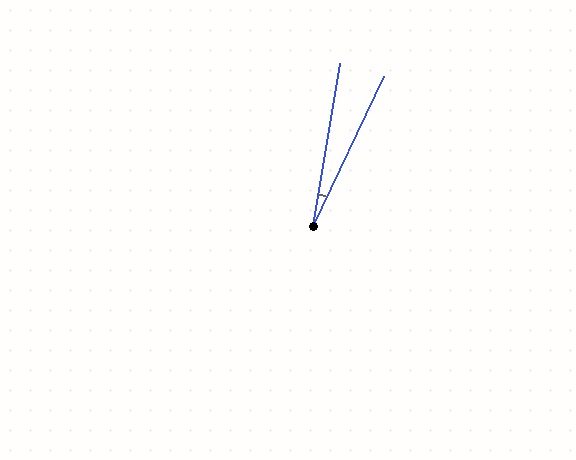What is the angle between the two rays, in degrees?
Approximately 16 degrees.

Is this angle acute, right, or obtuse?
It is acute.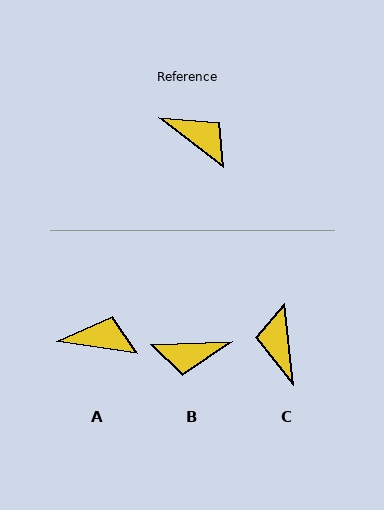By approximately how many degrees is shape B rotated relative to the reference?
Approximately 140 degrees clockwise.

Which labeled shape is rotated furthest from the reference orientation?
B, about 140 degrees away.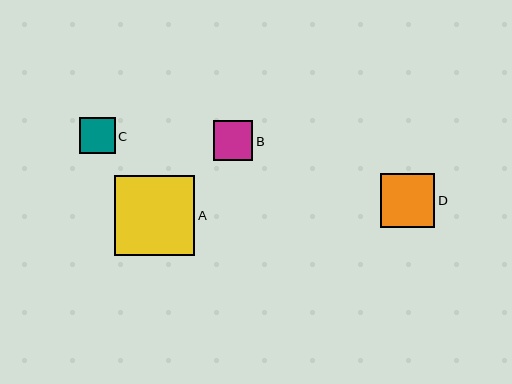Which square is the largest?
Square A is the largest with a size of approximately 80 pixels.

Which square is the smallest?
Square C is the smallest with a size of approximately 36 pixels.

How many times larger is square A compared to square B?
Square A is approximately 2.0 times the size of square B.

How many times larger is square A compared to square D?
Square A is approximately 1.5 times the size of square D.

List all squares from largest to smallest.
From largest to smallest: A, D, B, C.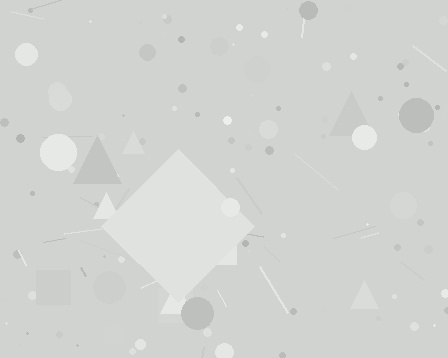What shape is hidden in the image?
A diamond is hidden in the image.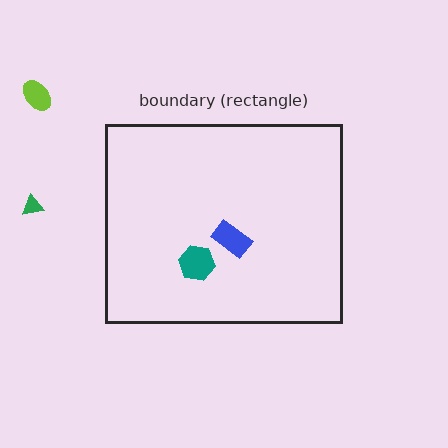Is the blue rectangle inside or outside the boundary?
Inside.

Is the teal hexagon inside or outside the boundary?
Inside.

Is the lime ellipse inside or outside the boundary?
Outside.